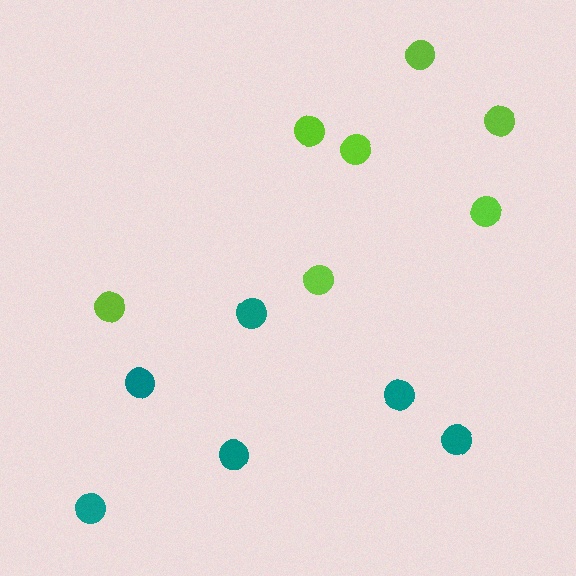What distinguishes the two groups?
There are 2 groups: one group of lime circles (7) and one group of teal circles (6).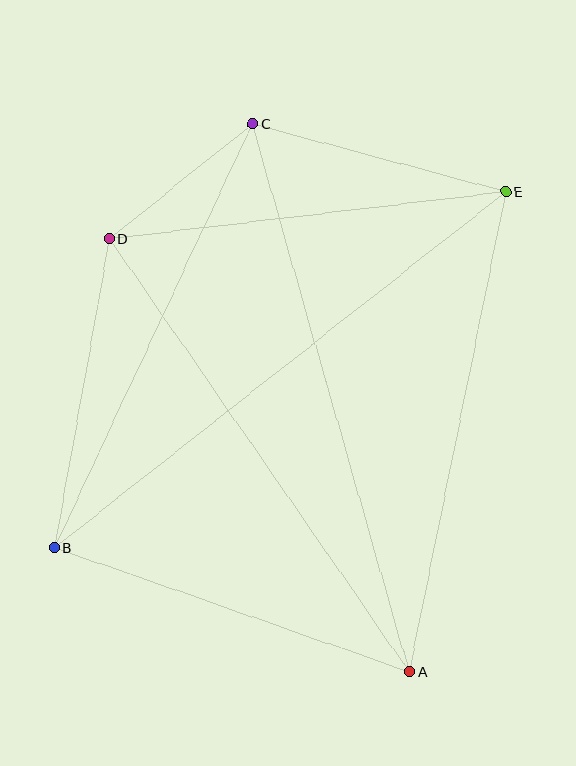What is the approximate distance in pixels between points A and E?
The distance between A and E is approximately 489 pixels.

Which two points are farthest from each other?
Points B and E are farthest from each other.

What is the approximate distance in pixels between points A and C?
The distance between A and C is approximately 570 pixels.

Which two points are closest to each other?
Points C and D are closest to each other.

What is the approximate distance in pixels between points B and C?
The distance between B and C is approximately 467 pixels.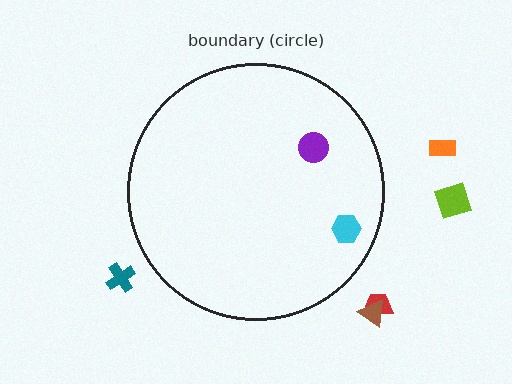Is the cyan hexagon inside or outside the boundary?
Inside.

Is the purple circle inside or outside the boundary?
Inside.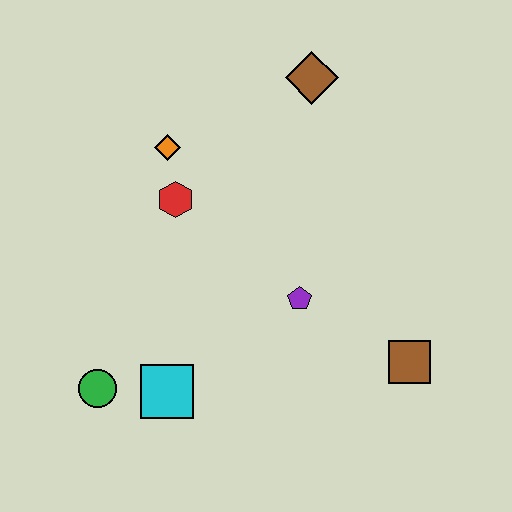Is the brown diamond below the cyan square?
No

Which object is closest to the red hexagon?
The orange diamond is closest to the red hexagon.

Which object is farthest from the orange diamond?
The brown square is farthest from the orange diamond.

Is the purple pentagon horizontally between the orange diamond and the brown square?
Yes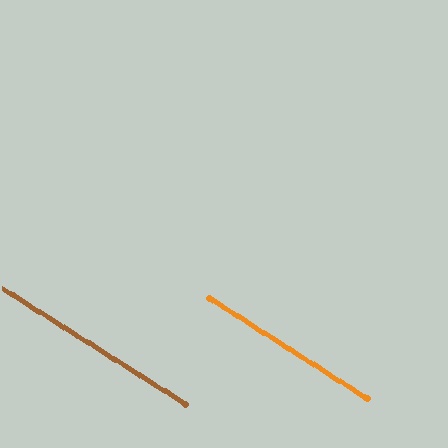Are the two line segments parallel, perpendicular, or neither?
Parallel — their directions differ by only 0.5°.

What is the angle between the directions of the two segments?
Approximately 0 degrees.